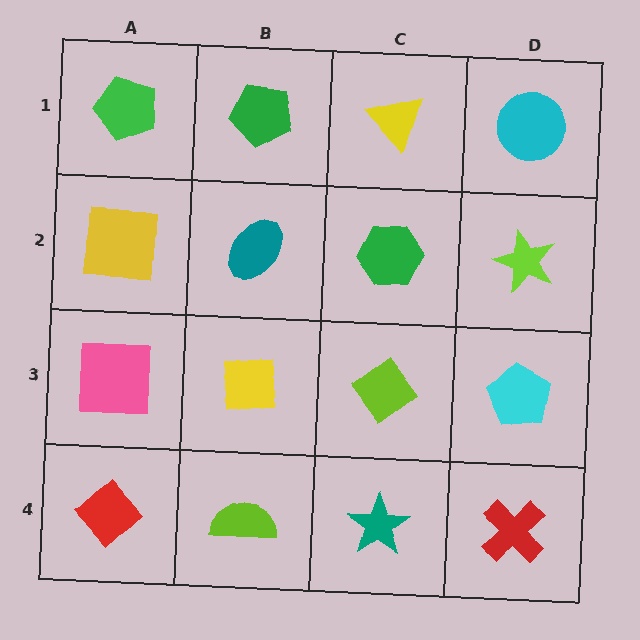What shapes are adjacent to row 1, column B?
A teal ellipse (row 2, column B), a green pentagon (row 1, column A), a yellow triangle (row 1, column C).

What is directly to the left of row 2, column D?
A green hexagon.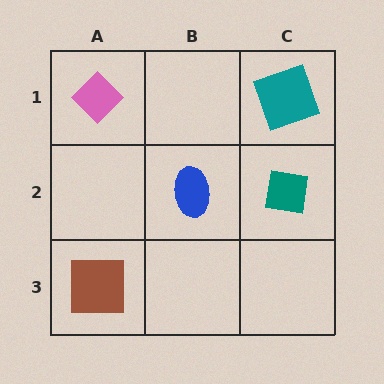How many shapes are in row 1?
2 shapes.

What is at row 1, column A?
A pink diamond.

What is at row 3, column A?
A brown square.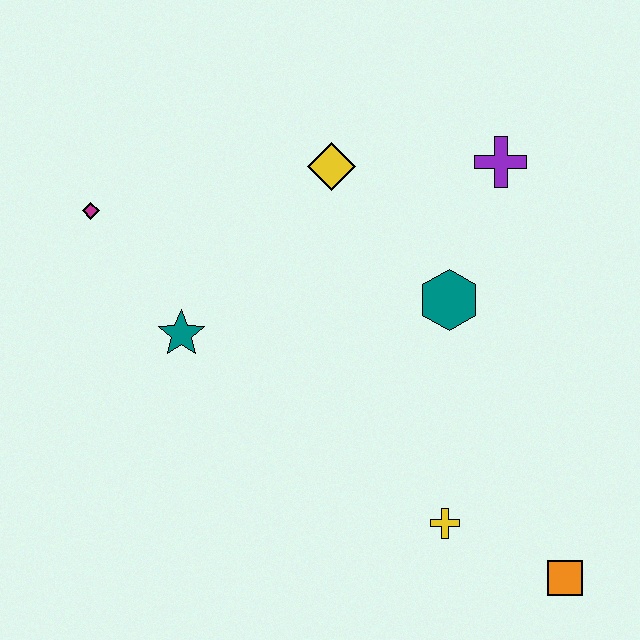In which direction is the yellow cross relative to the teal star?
The yellow cross is to the right of the teal star.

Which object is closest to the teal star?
The magenta diamond is closest to the teal star.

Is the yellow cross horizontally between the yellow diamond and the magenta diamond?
No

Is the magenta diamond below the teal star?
No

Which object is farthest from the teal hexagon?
The magenta diamond is farthest from the teal hexagon.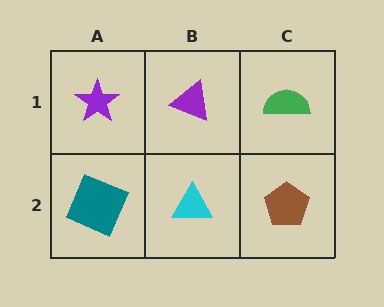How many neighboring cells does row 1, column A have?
2.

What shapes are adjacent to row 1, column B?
A cyan triangle (row 2, column B), a purple star (row 1, column A), a green semicircle (row 1, column C).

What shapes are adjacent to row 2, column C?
A green semicircle (row 1, column C), a cyan triangle (row 2, column B).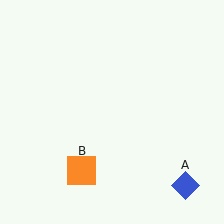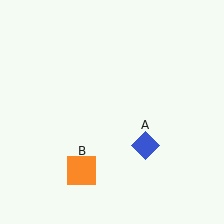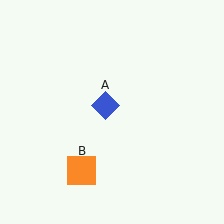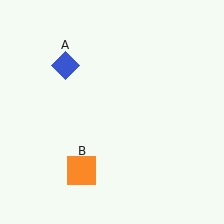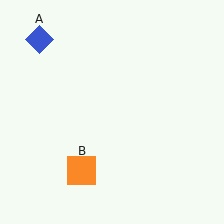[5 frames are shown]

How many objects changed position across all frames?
1 object changed position: blue diamond (object A).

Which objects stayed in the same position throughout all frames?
Orange square (object B) remained stationary.